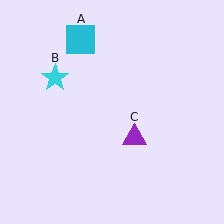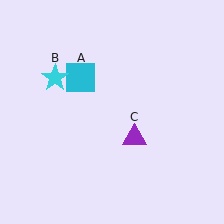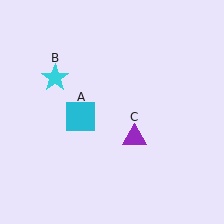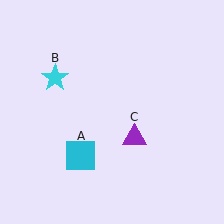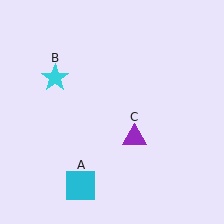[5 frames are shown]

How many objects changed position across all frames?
1 object changed position: cyan square (object A).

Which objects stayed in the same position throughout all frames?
Cyan star (object B) and purple triangle (object C) remained stationary.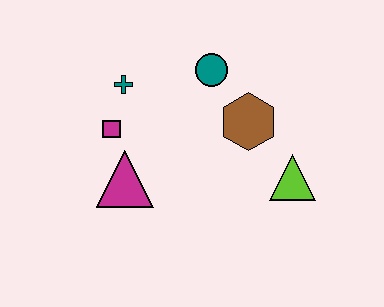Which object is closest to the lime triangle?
The brown hexagon is closest to the lime triangle.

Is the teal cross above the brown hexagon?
Yes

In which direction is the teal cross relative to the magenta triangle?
The teal cross is above the magenta triangle.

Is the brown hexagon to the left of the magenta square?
No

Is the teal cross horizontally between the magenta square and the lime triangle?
Yes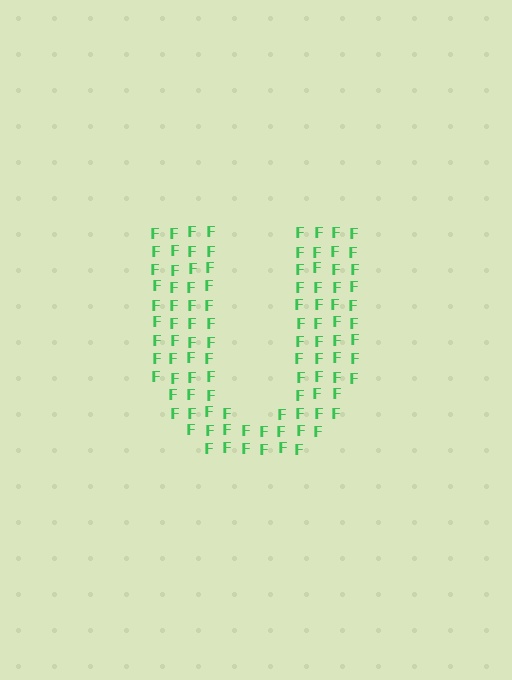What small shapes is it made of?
It is made of small letter F's.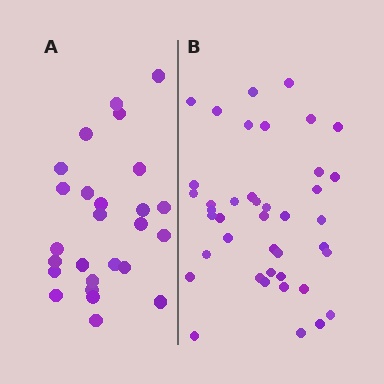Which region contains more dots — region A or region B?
Region B (the right region) has more dots.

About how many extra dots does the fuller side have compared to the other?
Region B has approximately 15 more dots than region A.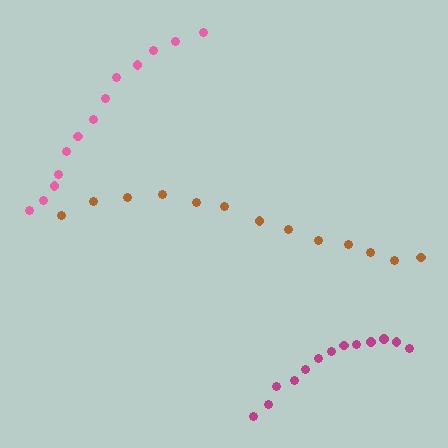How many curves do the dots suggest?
There are 3 distinct paths.